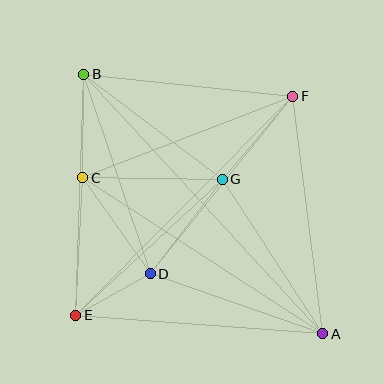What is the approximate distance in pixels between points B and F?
The distance between B and F is approximately 210 pixels.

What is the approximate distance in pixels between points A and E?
The distance between A and E is approximately 248 pixels.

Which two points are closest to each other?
Points D and E are closest to each other.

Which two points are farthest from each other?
Points A and B are farthest from each other.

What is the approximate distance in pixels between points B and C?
The distance between B and C is approximately 103 pixels.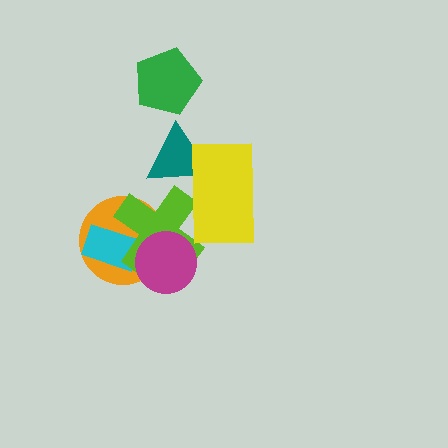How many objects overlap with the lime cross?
4 objects overlap with the lime cross.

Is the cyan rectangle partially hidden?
Yes, it is partially covered by another shape.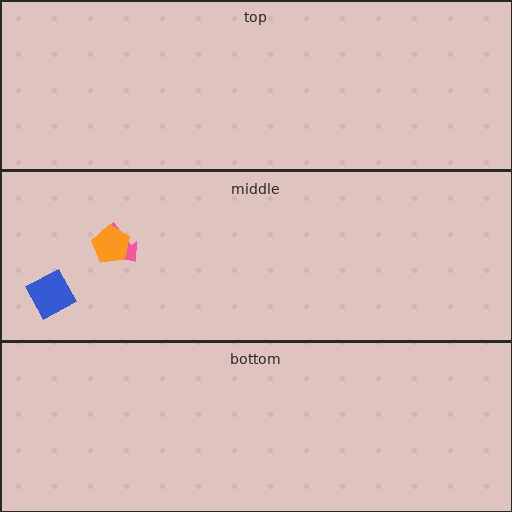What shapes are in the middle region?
The pink arrow, the blue square, the orange pentagon.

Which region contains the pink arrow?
The middle region.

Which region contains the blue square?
The middle region.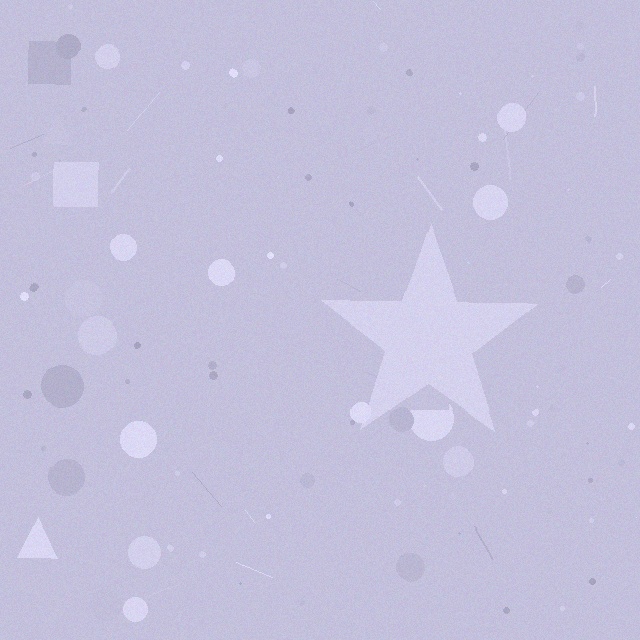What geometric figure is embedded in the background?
A star is embedded in the background.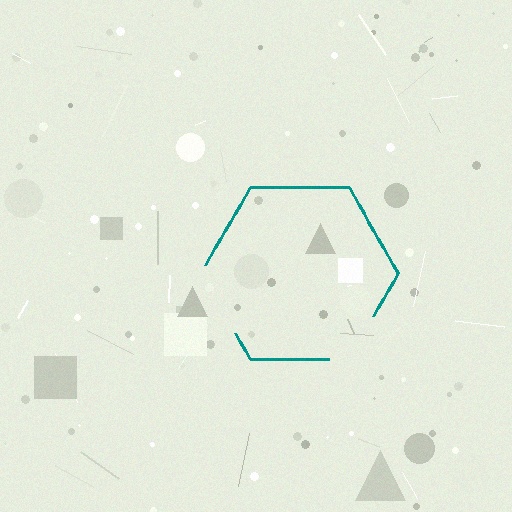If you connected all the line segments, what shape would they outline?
They would outline a hexagon.